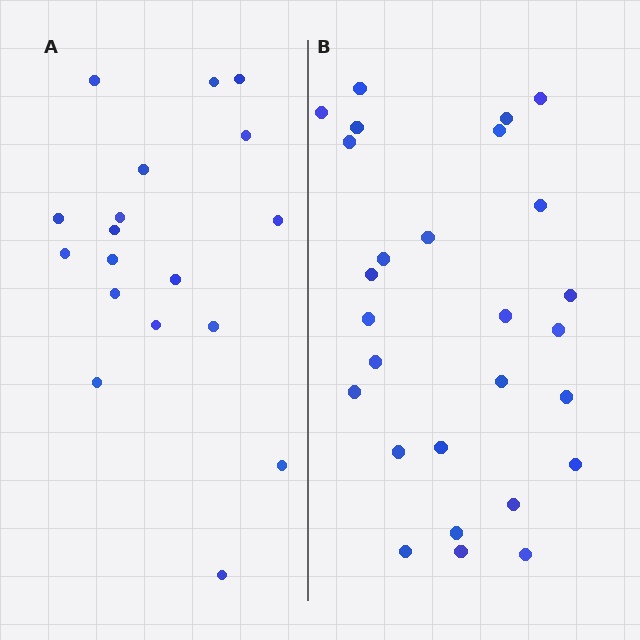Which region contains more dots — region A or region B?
Region B (the right region) has more dots.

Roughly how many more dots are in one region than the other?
Region B has roughly 8 or so more dots than region A.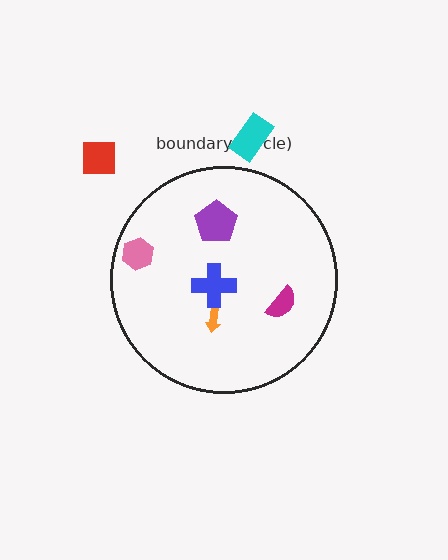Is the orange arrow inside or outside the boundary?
Inside.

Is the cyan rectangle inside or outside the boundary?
Outside.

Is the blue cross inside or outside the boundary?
Inside.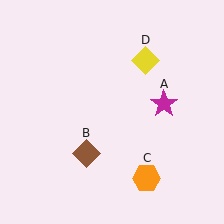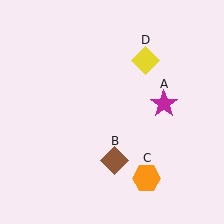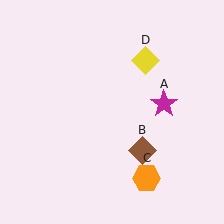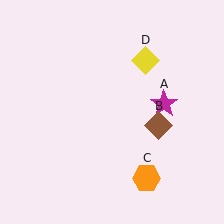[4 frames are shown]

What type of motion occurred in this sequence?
The brown diamond (object B) rotated counterclockwise around the center of the scene.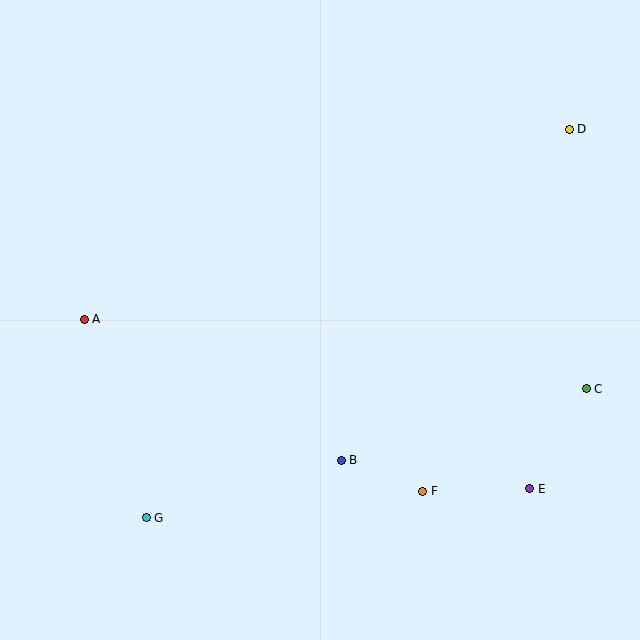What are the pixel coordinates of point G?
Point G is at (146, 518).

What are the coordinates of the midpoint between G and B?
The midpoint between G and B is at (244, 489).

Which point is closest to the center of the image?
Point B at (341, 460) is closest to the center.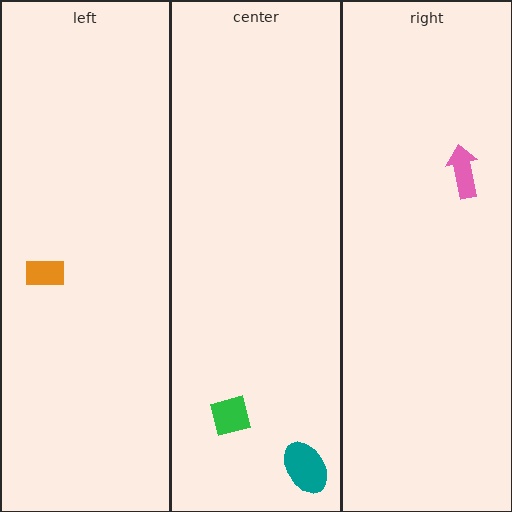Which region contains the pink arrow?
The right region.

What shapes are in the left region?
The orange rectangle.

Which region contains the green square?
The center region.